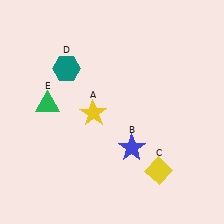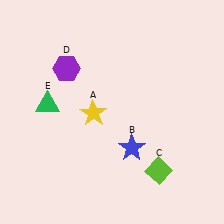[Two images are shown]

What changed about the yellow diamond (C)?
In Image 1, C is yellow. In Image 2, it changed to lime.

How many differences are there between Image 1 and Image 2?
There are 2 differences between the two images.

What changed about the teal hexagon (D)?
In Image 1, D is teal. In Image 2, it changed to purple.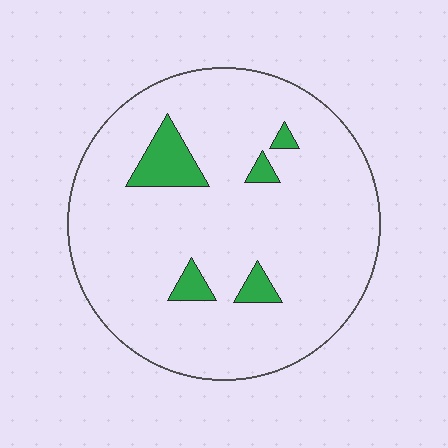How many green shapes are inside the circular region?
5.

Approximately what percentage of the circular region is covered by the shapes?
Approximately 10%.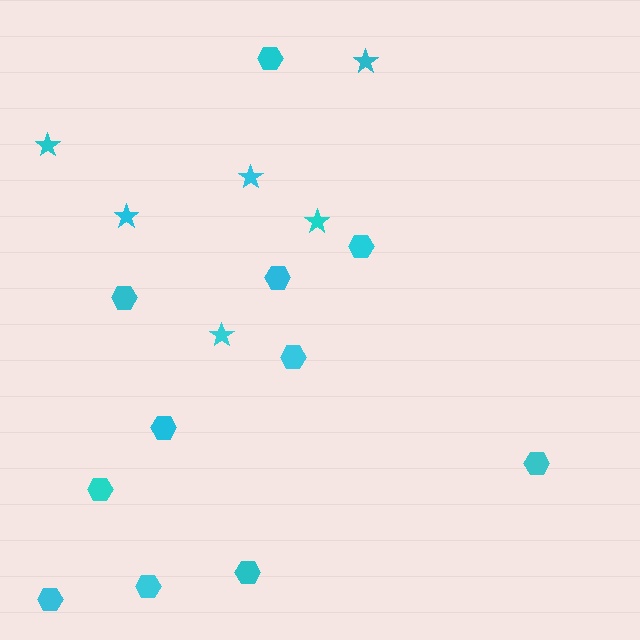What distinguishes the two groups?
There are 2 groups: one group of hexagons (11) and one group of stars (6).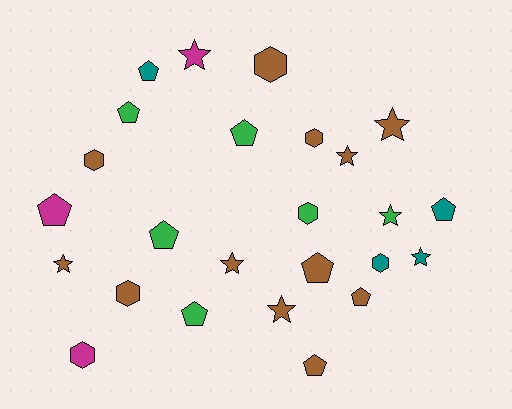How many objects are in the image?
There are 25 objects.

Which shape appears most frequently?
Pentagon, with 10 objects.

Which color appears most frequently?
Brown, with 12 objects.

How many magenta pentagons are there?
There is 1 magenta pentagon.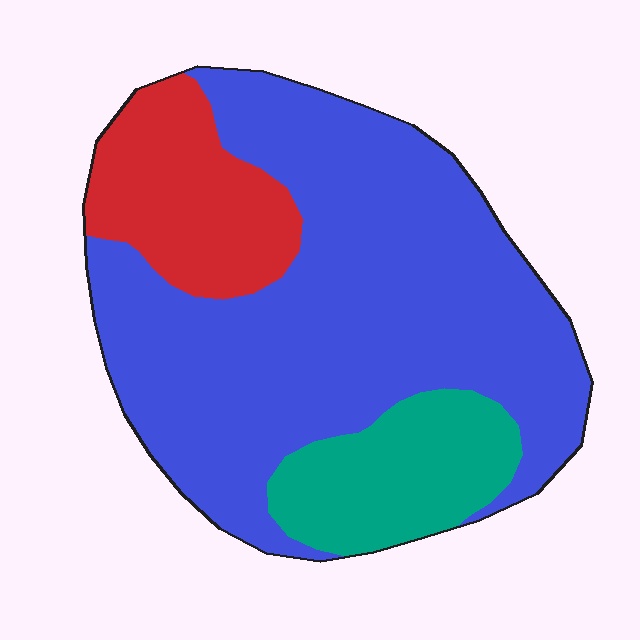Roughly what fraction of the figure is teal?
Teal takes up less than a quarter of the figure.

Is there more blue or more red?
Blue.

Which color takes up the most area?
Blue, at roughly 65%.